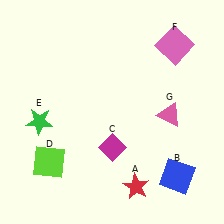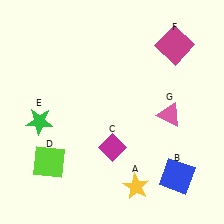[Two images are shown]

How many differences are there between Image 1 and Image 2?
There are 2 differences between the two images.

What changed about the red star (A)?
In Image 1, A is red. In Image 2, it changed to yellow.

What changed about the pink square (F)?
In Image 1, F is pink. In Image 2, it changed to magenta.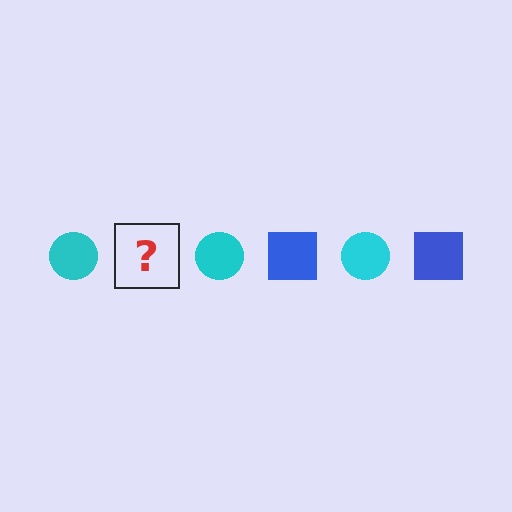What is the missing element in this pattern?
The missing element is a blue square.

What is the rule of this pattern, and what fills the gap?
The rule is that the pattern alternates between cyan circle and blue square. The gap should be filled with a blue square.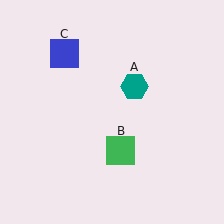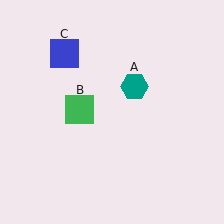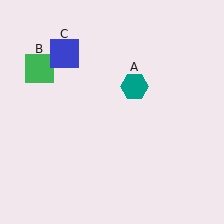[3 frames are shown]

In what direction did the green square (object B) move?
The green square (object B) moved up and to the left.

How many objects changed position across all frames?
1 object changed position: green square (object B).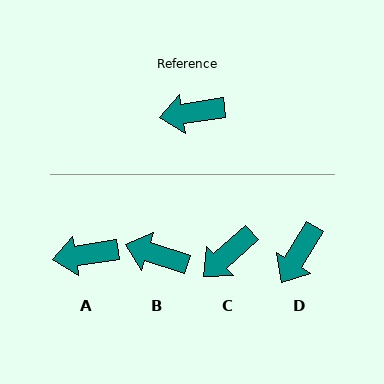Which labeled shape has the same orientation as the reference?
A.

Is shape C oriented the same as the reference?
No, it is off by about 34 degrees.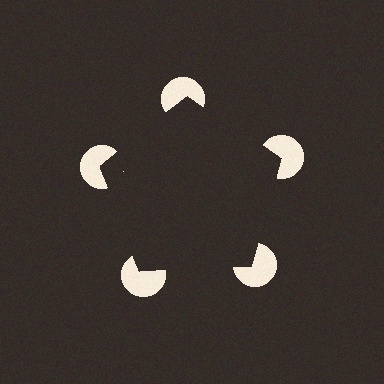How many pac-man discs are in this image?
There are 5 — one at each vertex of the illusory pentagon.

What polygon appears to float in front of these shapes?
An illusory pentagon — its edges are inferred from the aligned wedge cuts in the pac-man discs, not physically drawn.